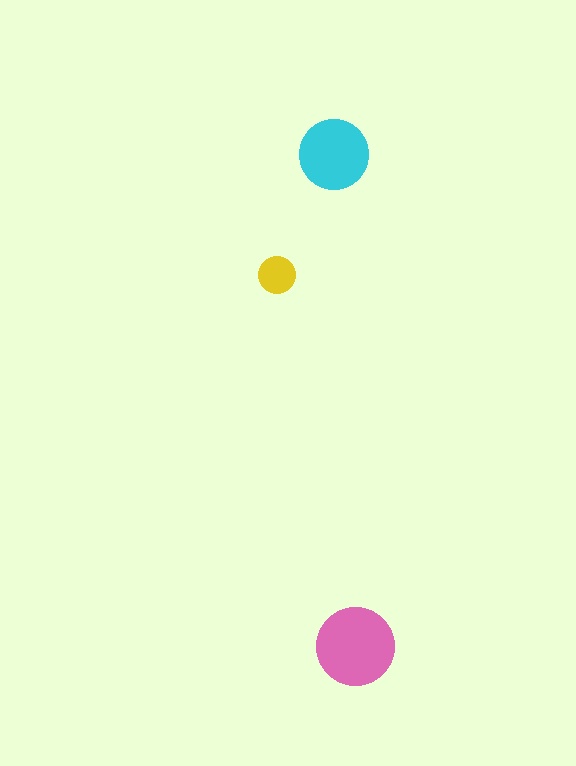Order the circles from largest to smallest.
the pink one, the cyan one, the yellow one.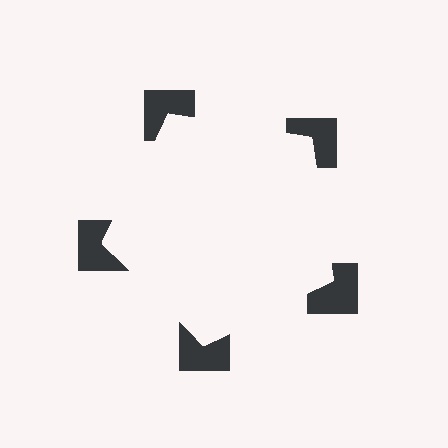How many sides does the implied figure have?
5 sides.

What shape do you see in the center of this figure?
An illusory pentagon — its edges are inferred from the aligned wedge cuts in the notched squares, not physically drawn.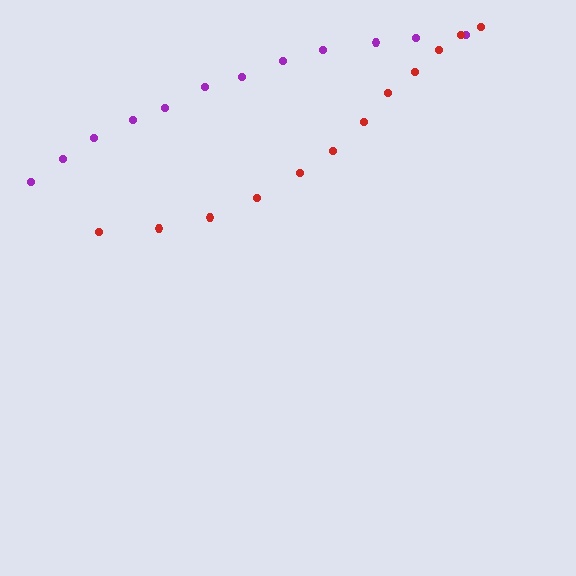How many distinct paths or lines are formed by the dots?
There are 2 distinct paths.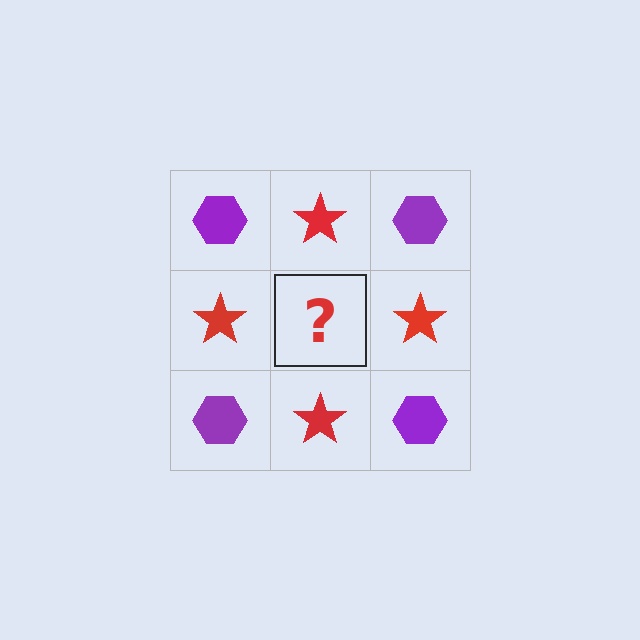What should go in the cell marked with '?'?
The missing cell should contain a purple hexagon.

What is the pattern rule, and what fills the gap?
The rule is that it alternates purple hexagon and red star in a checkerboard pattern. The gap should be filled with a purple hexagon.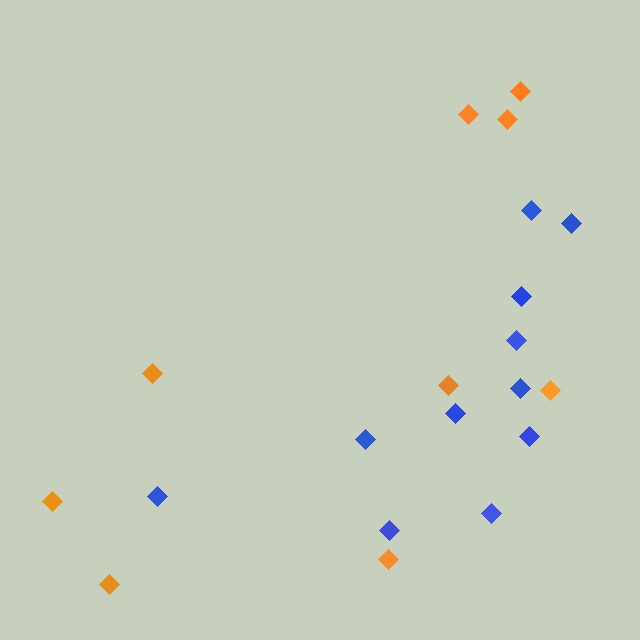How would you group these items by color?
There are 2 groups: one group of orange diamonds (9) and one group of blue diamonds (11).